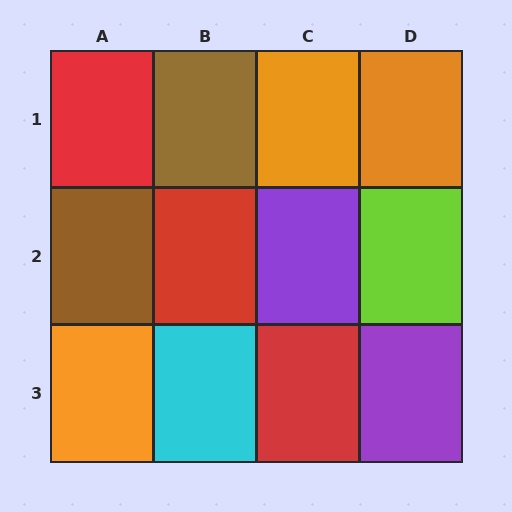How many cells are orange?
3 cells are orange.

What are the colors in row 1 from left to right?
Red, brown, orange, orange.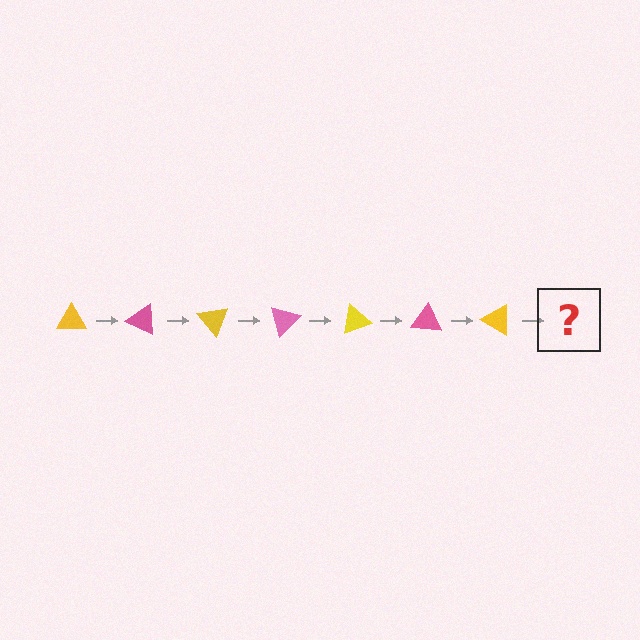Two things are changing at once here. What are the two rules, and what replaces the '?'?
The two rules are that it rotates 25 degrees each step and the color cycles through yellow and pink. The '?' should be a pink triangle, rotated 175 degrees from the start.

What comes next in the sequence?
The next element should be a pink triangle, rotated 175 degrees from the start.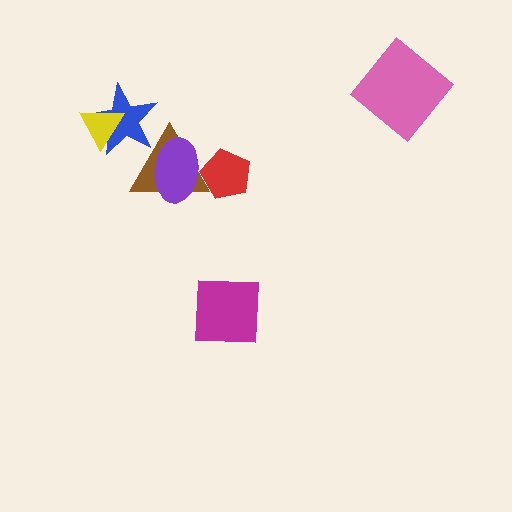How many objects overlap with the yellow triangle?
1 object overlaps with the yellow triangle.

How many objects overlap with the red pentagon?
2 objects overlap with the red pentagon.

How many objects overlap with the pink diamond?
0 objects overlap with the pink diamond.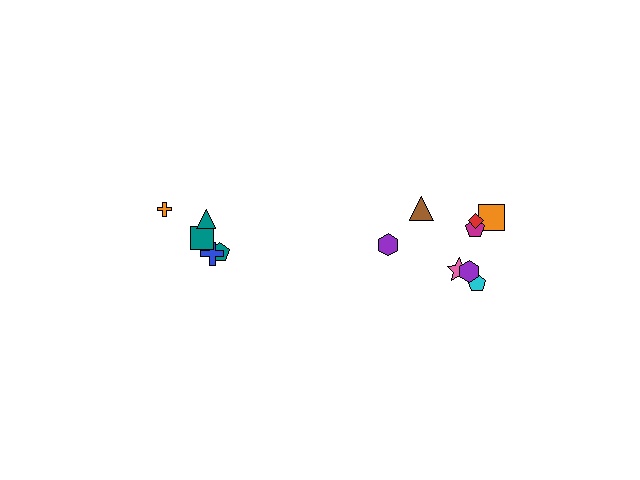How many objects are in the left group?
There are 5 objects.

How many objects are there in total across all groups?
There are 13 objects.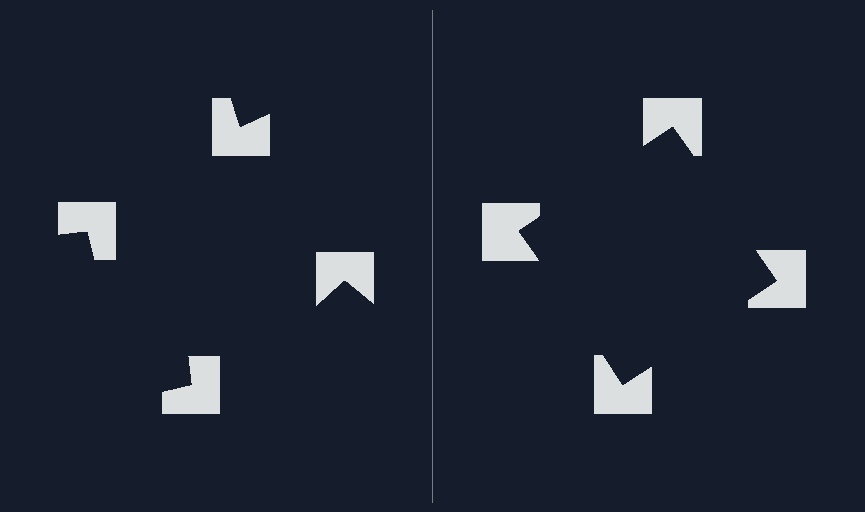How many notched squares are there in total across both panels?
8 — 4 on each side.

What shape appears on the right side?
An illusory square.